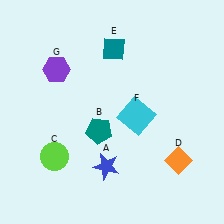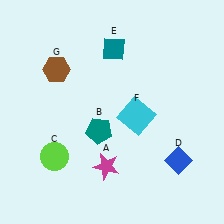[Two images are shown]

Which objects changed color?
A changed from blue to magenta. D changed from orange to blue. G changed from purple to brown.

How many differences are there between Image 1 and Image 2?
There are 3 differences between the two images.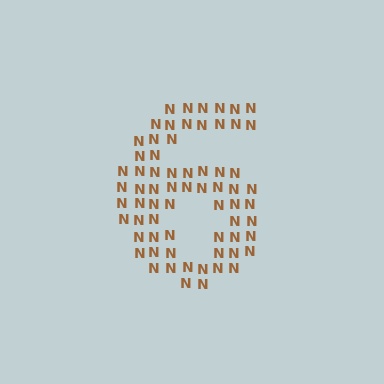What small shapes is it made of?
It is made of small letter N's.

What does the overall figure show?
The overall figure shows the digit 6.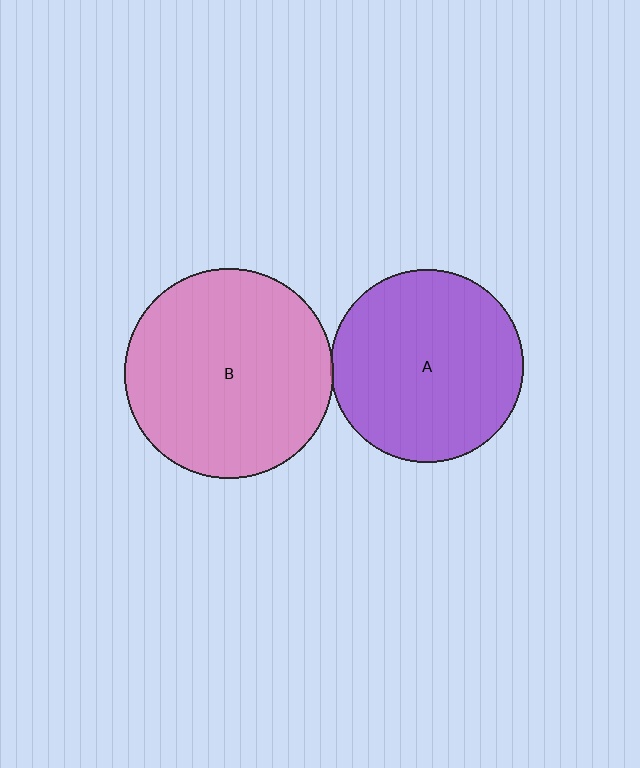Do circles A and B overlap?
Yes.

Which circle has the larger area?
Circle B (pink).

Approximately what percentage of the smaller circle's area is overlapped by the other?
Approximately 5%.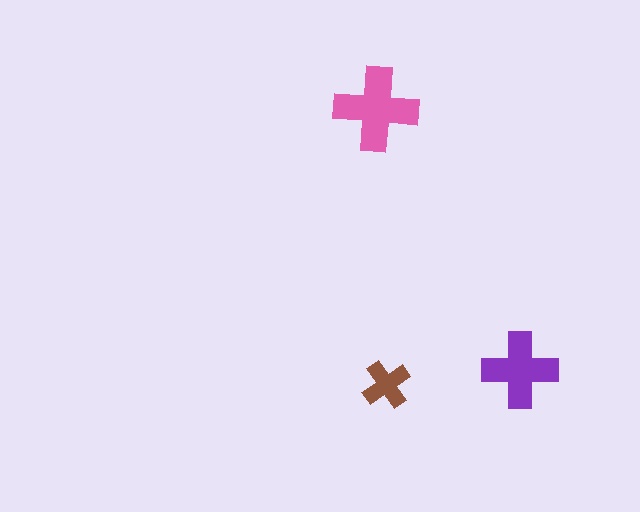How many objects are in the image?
There are 3 objects in the image.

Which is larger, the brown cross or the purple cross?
The purple one.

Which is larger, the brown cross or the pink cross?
The pink one.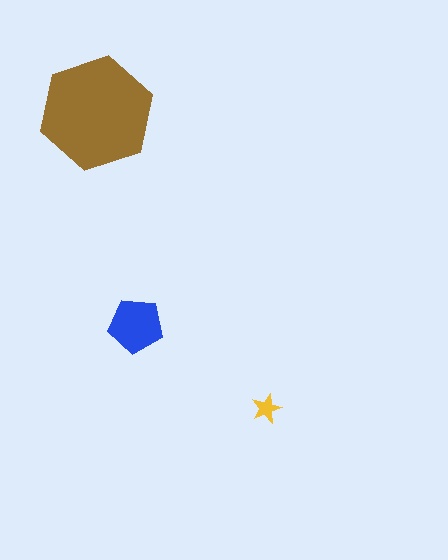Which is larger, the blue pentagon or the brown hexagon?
The brown hexagon.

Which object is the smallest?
The yellow star.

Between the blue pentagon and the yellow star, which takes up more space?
The blue pentagon.